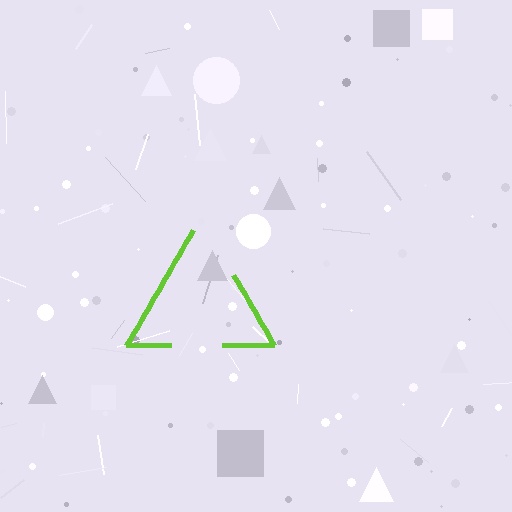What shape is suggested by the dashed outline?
The dashed outline suggests a triangle.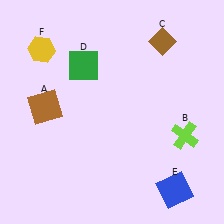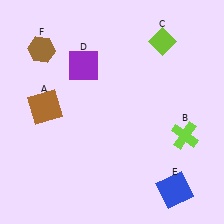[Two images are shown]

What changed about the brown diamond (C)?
In Image 1, C is brown. In Image 2, it changed to lime.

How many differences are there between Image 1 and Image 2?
There are 3 differences between the two images.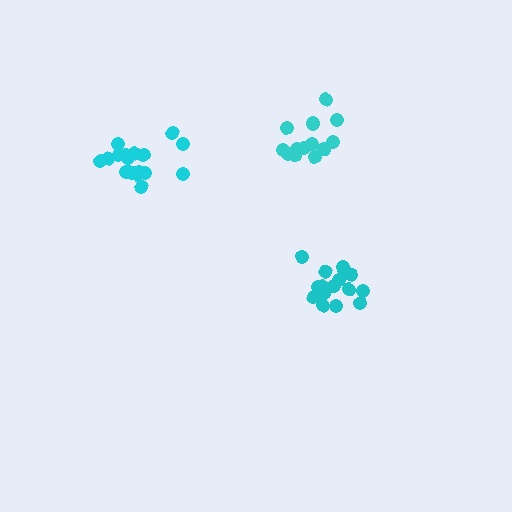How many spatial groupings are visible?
There are 3 spatial groupings.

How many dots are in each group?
Group 1: 18 dots, Group 2: 16 dots, Group 3: 13 dots (47 total).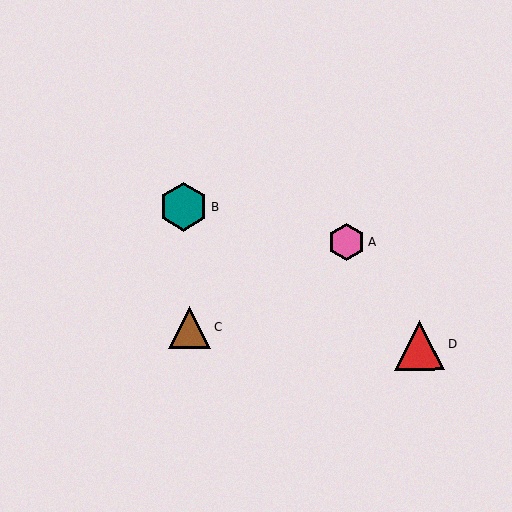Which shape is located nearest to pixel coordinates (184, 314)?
The brown triangle (labeled C) at (190, 328) is nearest to that location.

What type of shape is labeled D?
Shape D is a red triangle.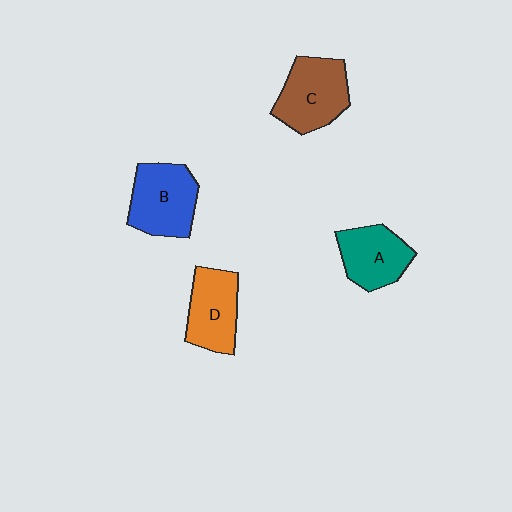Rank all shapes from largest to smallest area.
From largest to smallest: B (blue), C (brown), D (orange), A (teal).